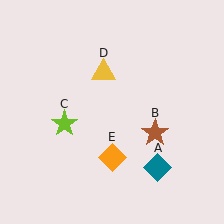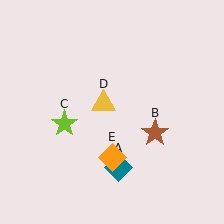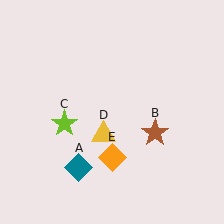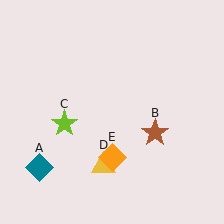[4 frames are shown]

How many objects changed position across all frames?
2 objects changed position: teal diamond (object A), yellow triangle (object D).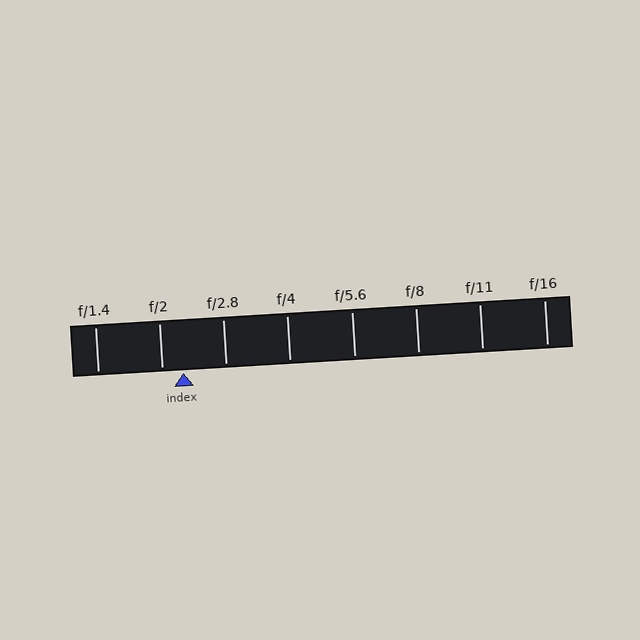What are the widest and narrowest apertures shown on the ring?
The widest aperture shown is f/1.4 and the narrowest is f/16.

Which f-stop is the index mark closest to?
The index mark is closest to f/2.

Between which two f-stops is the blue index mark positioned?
The index mark is between f/2 and f/2.8.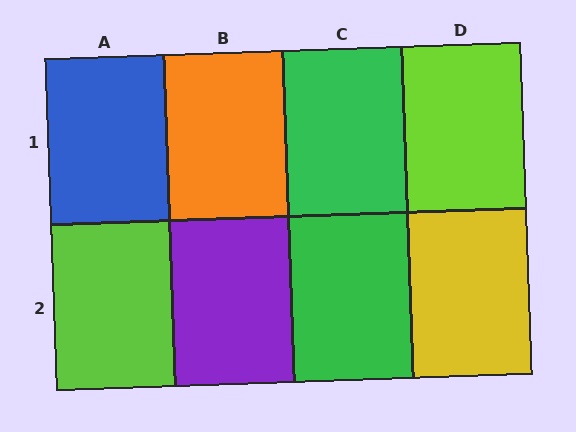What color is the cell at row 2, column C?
Green.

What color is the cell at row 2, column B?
Purple.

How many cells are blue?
1 cell is blue.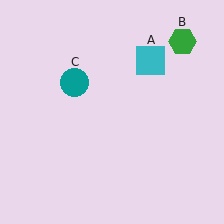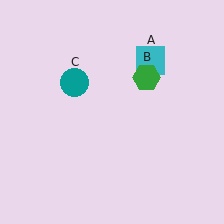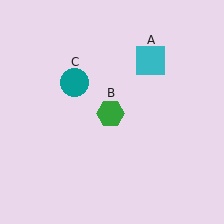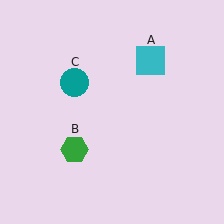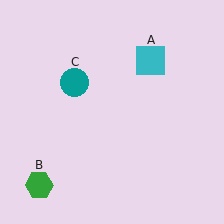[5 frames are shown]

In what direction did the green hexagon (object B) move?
The green hexagon (object B) moved down and to the left.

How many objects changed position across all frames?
1 object changed position: green hexagon (object B).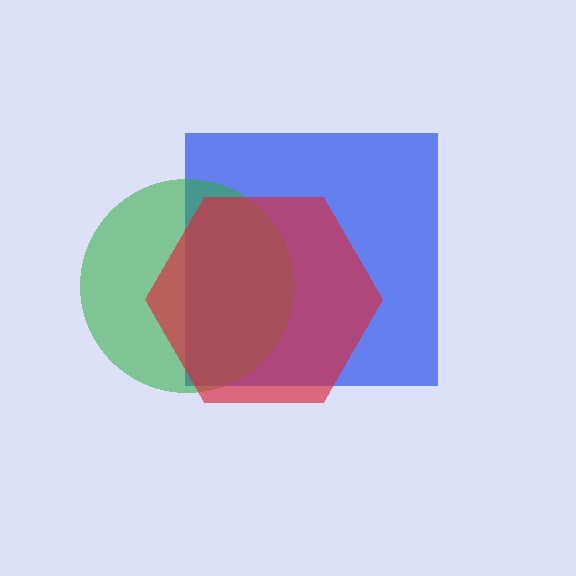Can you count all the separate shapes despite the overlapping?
Yes, there are 3 separate shapes.